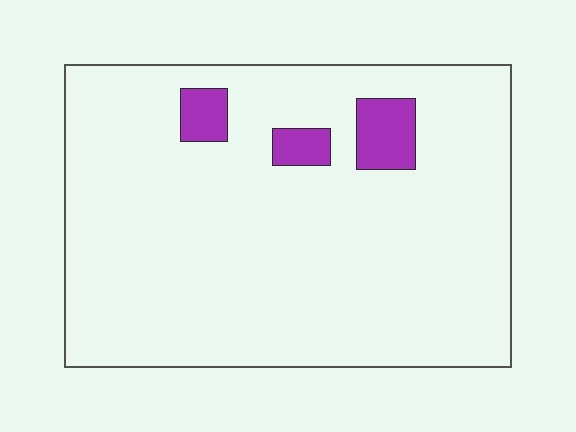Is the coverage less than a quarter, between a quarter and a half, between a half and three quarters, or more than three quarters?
Less than a quarter.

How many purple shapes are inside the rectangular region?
3.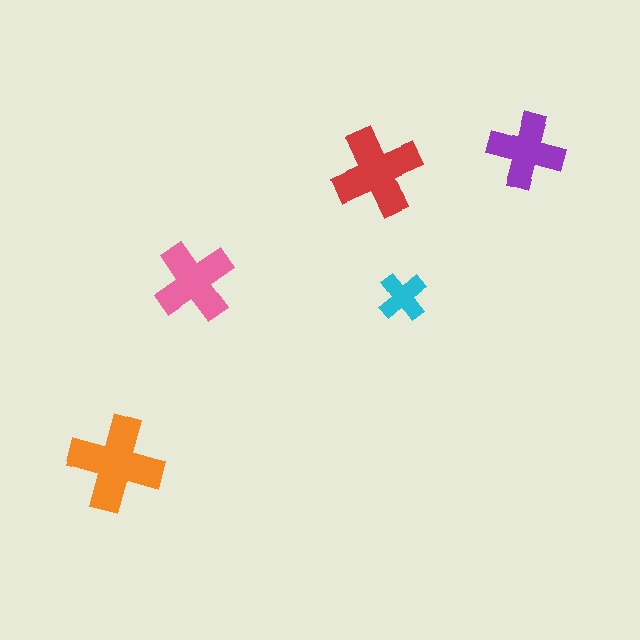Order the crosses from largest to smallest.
the orange one, the red one, the pink one, the purple one, the cyan one.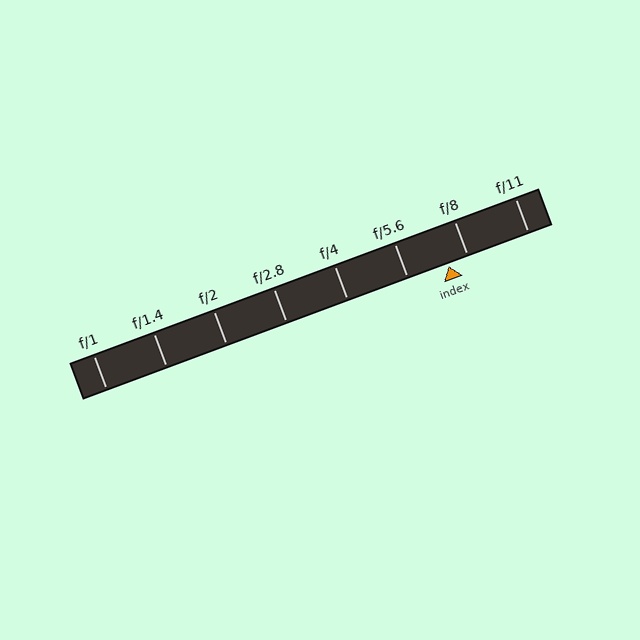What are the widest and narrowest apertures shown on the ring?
The widest aperture shown is f/1 and the narrowest is f/11.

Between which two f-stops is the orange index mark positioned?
The index mark is between f/5.6 and f/8.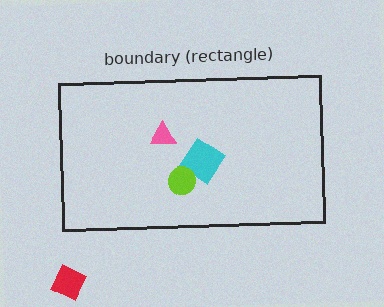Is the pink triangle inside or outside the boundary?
Inside.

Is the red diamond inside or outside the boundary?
Outside.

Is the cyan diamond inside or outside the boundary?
Inside.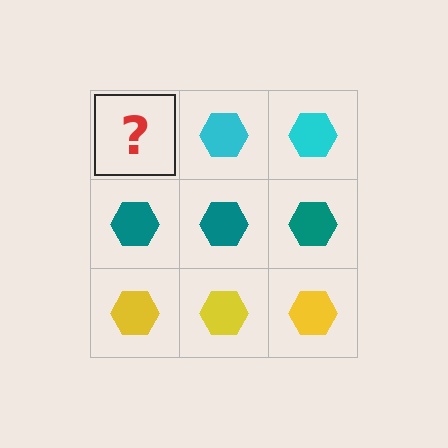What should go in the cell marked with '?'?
The missing cell should contain a cyan hexagon.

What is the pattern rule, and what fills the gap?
The rule is that each row has a consistent color. The gap should be filled with a cyan hexagon.